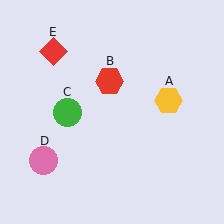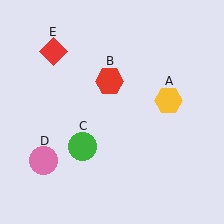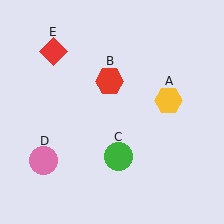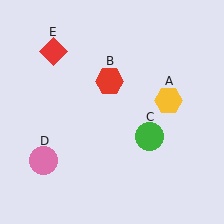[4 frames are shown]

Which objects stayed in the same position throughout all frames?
Yellow hexagon (object A) and red hexagon (object B) and pink circle (object D) and red diamond (object E) remained stationary.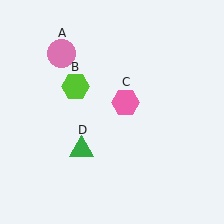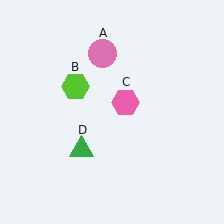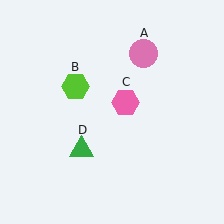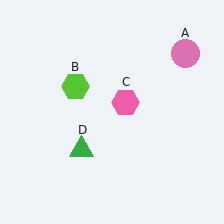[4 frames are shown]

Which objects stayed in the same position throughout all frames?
Lime hexagon (object B) and pink hexagon (object C) and green triangle (object D) remained stationary.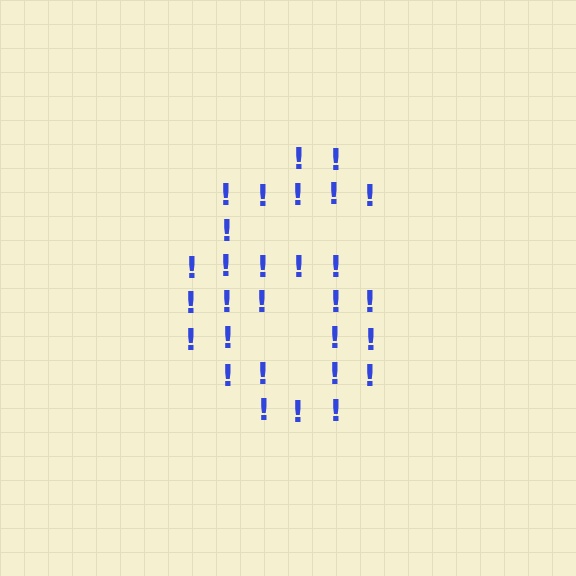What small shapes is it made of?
It is made of small exclamation marks.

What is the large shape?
The large shape is the digit 6.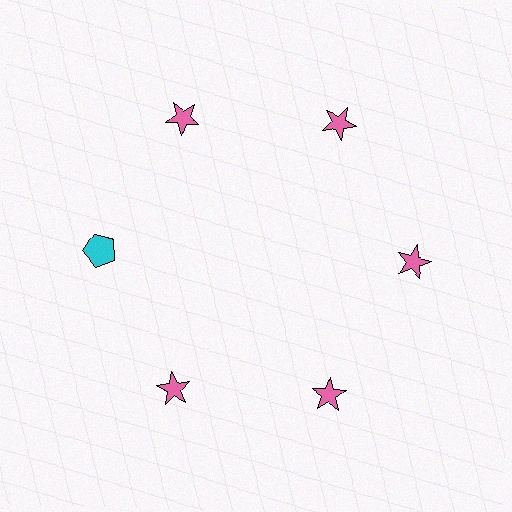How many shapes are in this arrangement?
There are 6 shapes arranged in a ring pattern.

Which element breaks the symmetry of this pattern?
The cyan pentagon at roughly the 9 o'clock position breaks the symmetry. All other shapes are pink stars.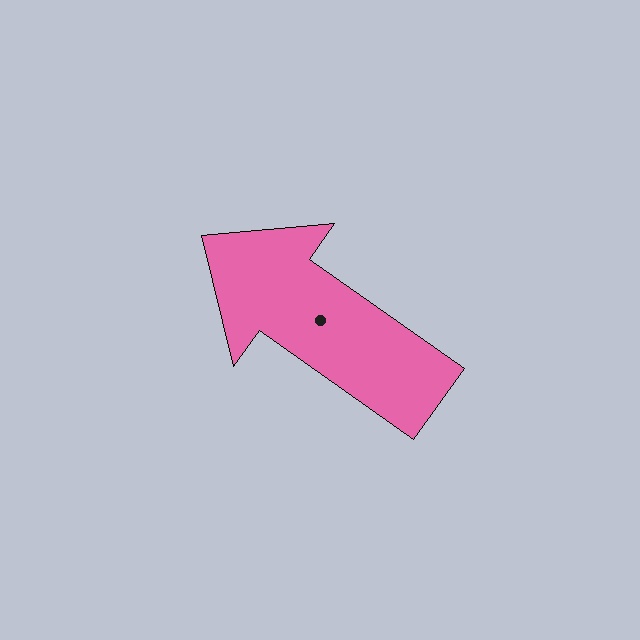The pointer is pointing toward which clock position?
Roughly 10 o'clock.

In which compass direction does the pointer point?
Northwest.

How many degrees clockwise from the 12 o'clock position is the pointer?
Approximately 305 degrees.